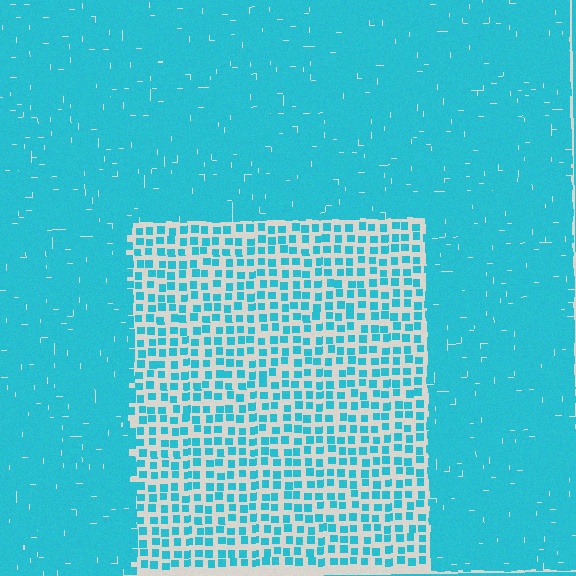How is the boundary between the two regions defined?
The boundary is defined by a change in element density (approximately 2.8x ratio). All elements are the same color, size, and shape.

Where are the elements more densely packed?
The elements are more densely packed outside the rectangle boundary.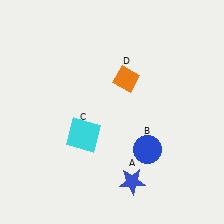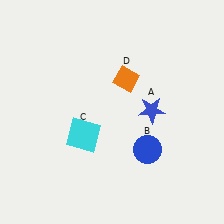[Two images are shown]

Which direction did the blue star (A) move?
The blue star (A) moved up.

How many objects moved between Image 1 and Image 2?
1 object moved between the two images.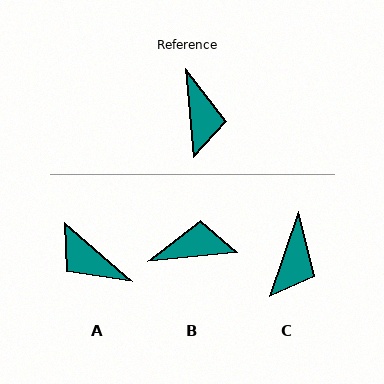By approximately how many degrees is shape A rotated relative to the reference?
Approximately 136 degrees clockwise.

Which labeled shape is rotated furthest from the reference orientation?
A, about 136 degrees away.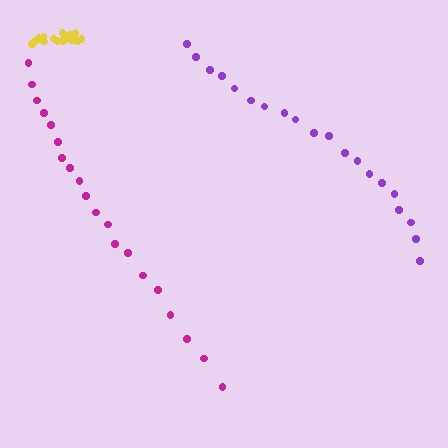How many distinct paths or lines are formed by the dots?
There are 3 distinct paths.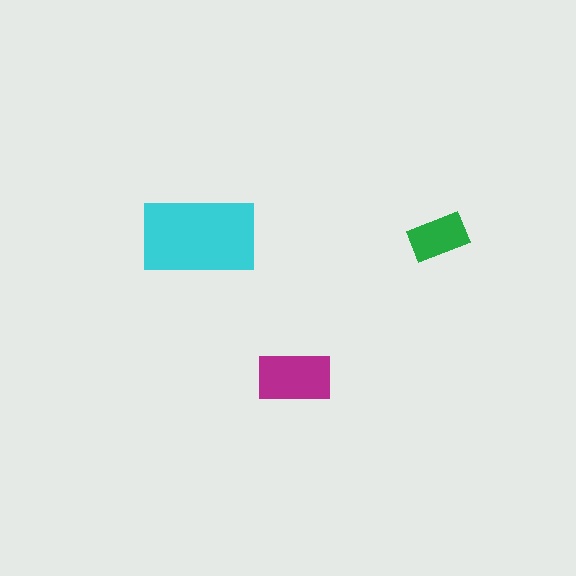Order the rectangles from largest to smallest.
the cyan one, the magenta one, the green one.